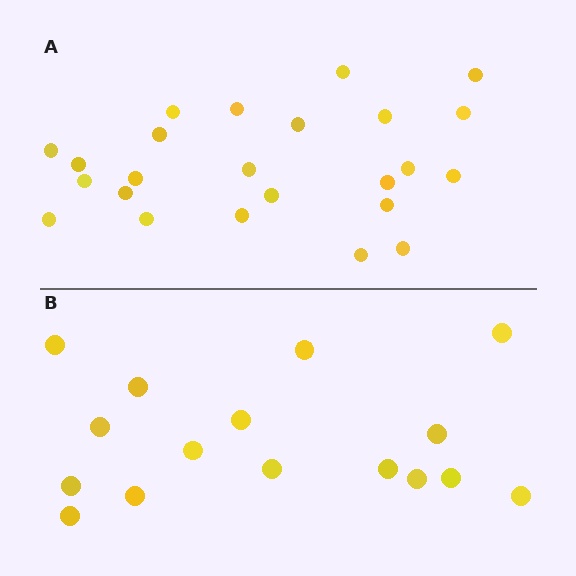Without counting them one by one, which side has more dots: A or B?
Region A (the top region) has more dots.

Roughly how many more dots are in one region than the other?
Region A has roughly 8 or so more dots than region B.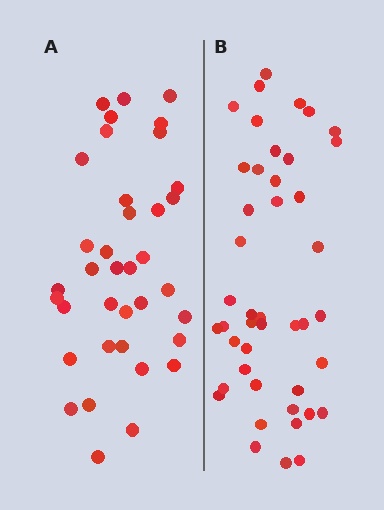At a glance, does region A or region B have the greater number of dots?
Region B (the right region) has more dots.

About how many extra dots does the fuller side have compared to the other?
Region B has roughly 8 or so more dots than region A.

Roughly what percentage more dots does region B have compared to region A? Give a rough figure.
About 20% more.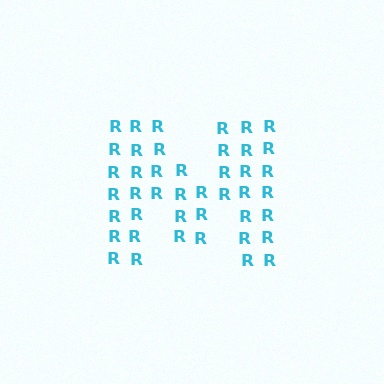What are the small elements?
The small elements are letter R's.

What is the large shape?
The large shape is the letter M.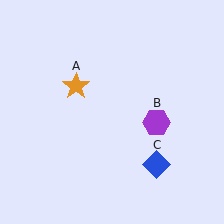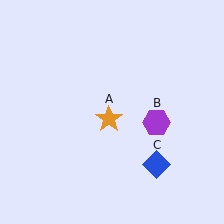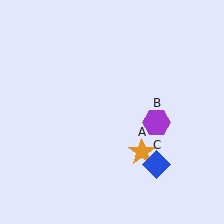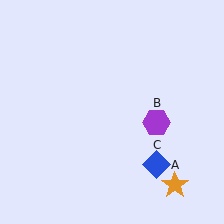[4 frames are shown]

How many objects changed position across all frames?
1 object changed position: orange star (object A).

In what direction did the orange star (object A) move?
The orange star (object A) moved down and to the right.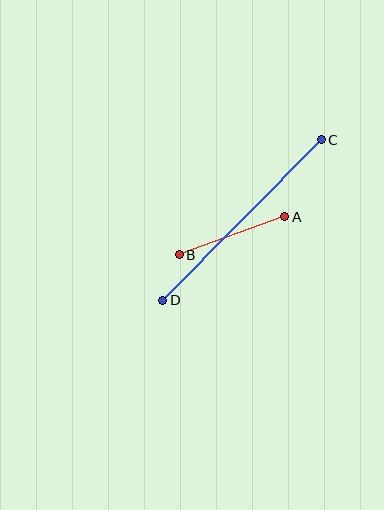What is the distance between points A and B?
The distance is approximately 112 pixels.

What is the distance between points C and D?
The distance is approximately 226 pixels.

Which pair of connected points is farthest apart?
Points C and D are farthest apart.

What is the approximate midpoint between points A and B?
The midpoint is at approximately (232, 236) pixels.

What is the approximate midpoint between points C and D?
The midpoint is at approximately (242, 220) pixels.